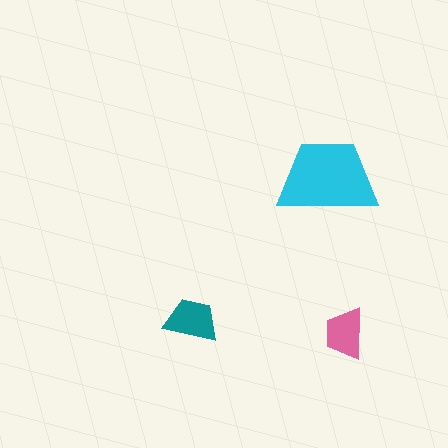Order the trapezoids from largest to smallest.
the cyan one, the teal one, the pink one.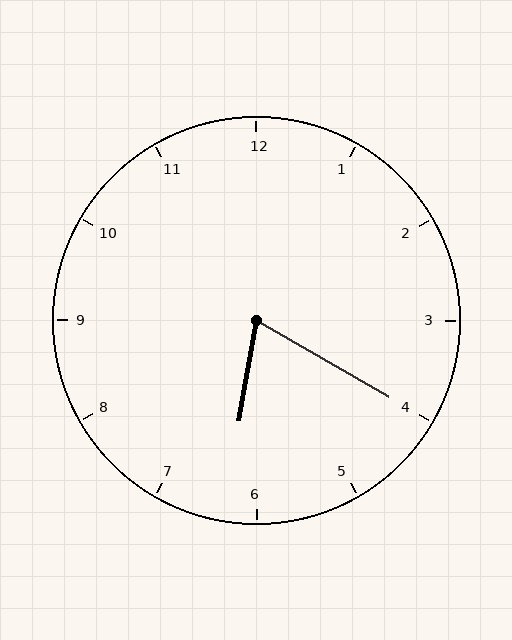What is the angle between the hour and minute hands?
Approximately 70 degrees.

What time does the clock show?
6:20.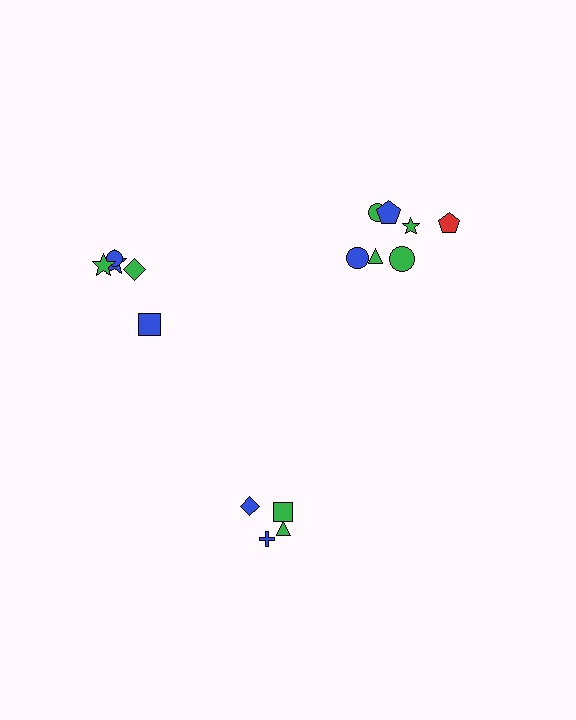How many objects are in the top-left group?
There are 5 objects.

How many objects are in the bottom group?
There are 4 objects.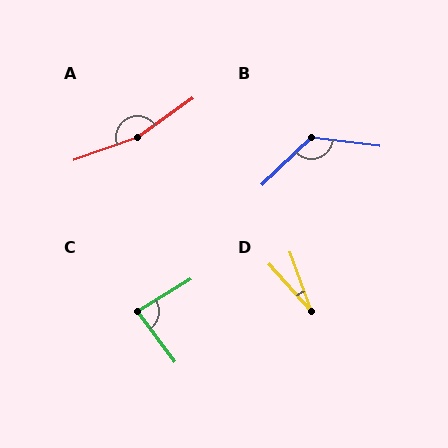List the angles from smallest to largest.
D (23°), C (85°), B (129°), A (164°).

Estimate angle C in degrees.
Approximately 85 degrees.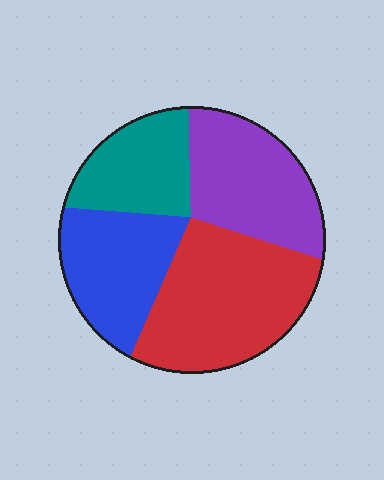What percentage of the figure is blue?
Blue takes up about one fifth (1/5) of the figure.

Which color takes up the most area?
Red, at roughly 35%.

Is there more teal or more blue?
Blue.